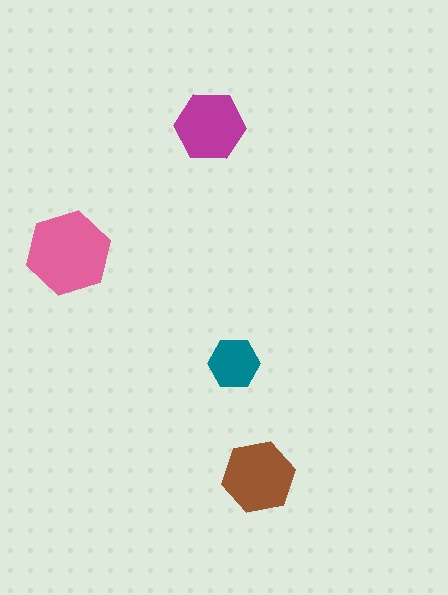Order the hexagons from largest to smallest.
the pink one, the brown one, the magenta one, the teal one.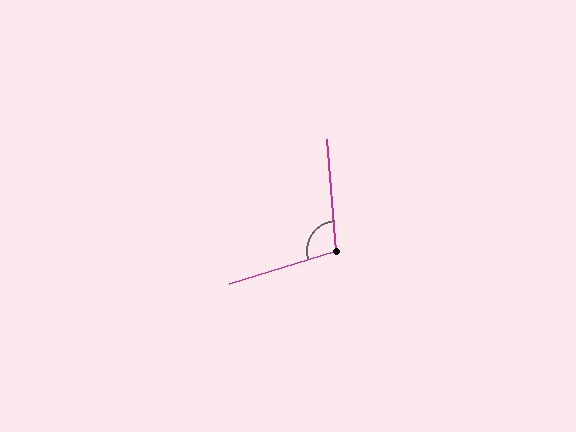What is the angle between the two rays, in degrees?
Approximately 103 degrees.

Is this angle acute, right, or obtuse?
It is obtuse.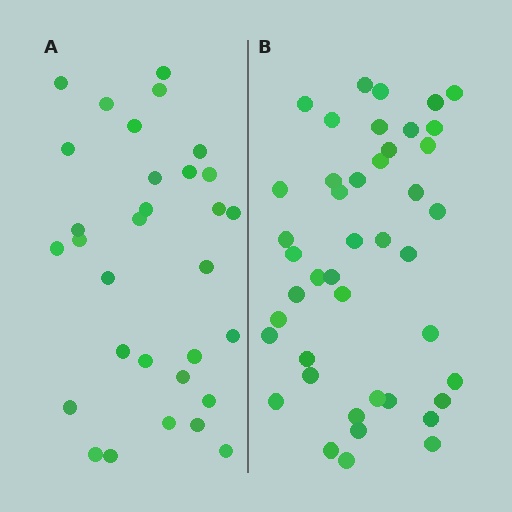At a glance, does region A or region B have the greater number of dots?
Region B (the right region) has more dots.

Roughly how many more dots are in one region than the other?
Region B has roughly 12 or so more dots than region A.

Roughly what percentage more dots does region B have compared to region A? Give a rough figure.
About 40% more.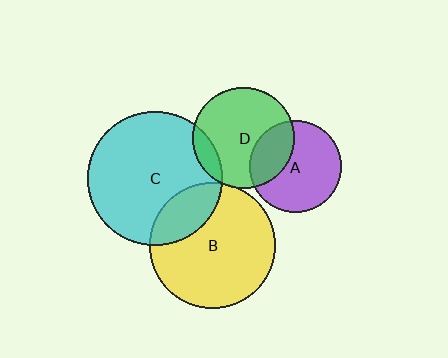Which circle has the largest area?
Circle C (cyan).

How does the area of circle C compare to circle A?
Approximately 2.1 times.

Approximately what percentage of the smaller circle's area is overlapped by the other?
Approximately 30%.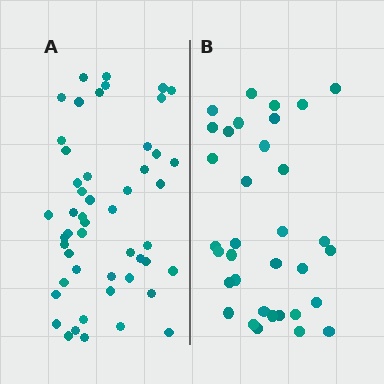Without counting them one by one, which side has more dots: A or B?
Region A (the left region) has more dots.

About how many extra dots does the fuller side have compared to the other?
Region A has approximately 15 more dots than region B.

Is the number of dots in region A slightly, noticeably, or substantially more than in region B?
Region A has substantially more. The ratio is roughly 1.5 to 1.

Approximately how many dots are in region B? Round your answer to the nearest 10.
About 30 dots. (The exact count is 34, which rounds to 30.)